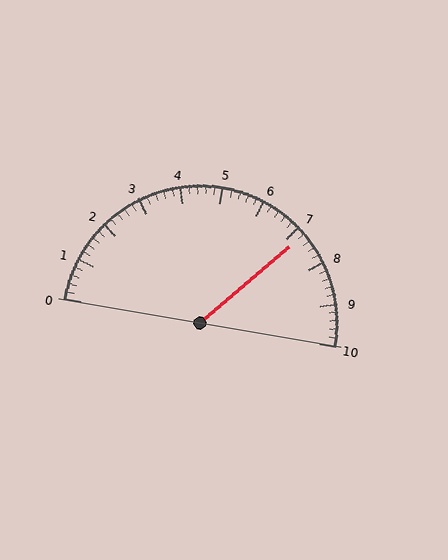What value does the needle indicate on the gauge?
The needle indicates approximately 7.2.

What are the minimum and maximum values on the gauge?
The gauge ranges from 0 to 10.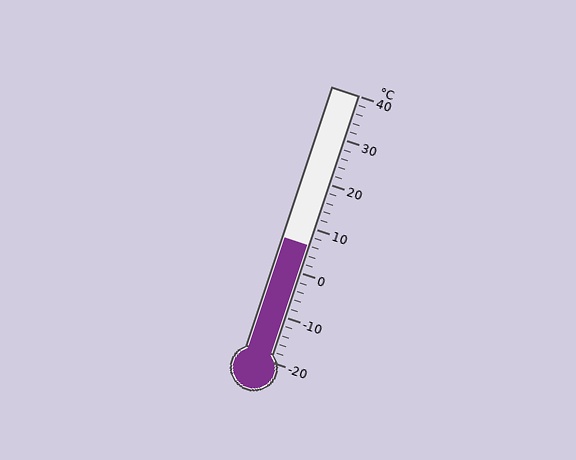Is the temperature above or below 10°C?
The temperature is below 10°C.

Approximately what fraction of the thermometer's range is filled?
The thermometer is filled to approximately 45% of its range.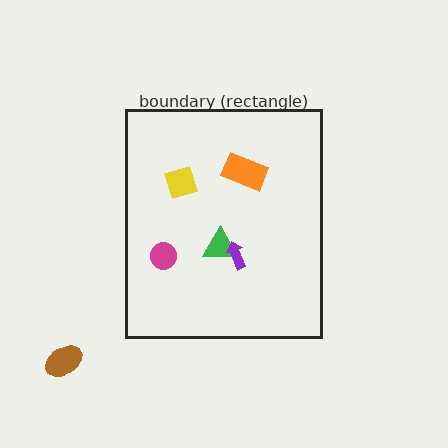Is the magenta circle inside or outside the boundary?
Inside.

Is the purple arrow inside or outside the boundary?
Inside.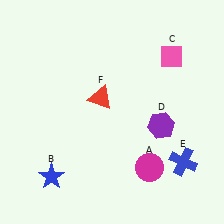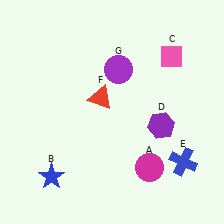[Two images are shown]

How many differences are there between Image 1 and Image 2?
There is 1 difference between the two images.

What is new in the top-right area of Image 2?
A purple circle (G) was added in the top-right area of Image 2.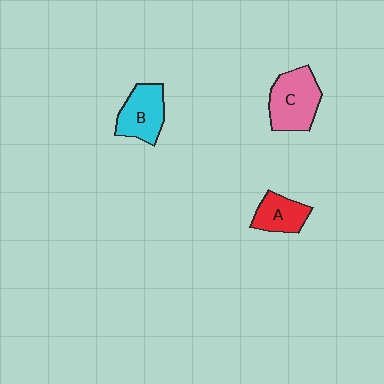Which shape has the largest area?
Shape C (pink).